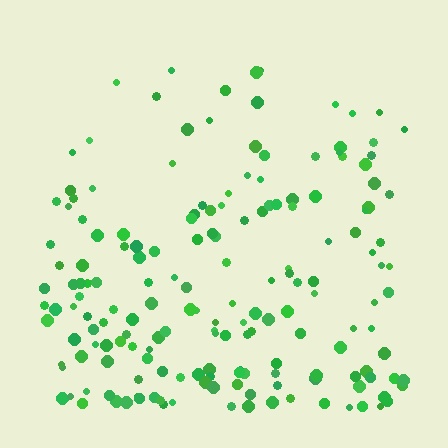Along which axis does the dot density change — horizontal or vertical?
Vertical.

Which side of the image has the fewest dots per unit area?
The top.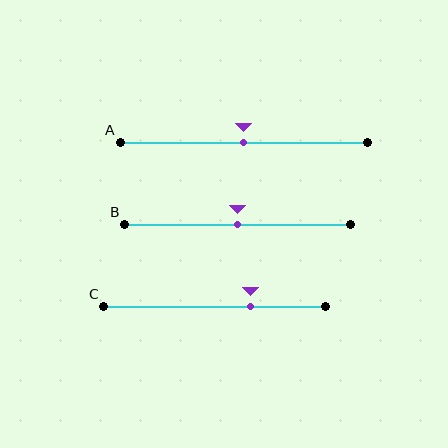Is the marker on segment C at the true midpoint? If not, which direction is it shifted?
No, the marker on segment C is shifted to the right by about 16% of the segment length.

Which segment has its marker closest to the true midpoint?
Segment A has its marker closest to the true midpoint.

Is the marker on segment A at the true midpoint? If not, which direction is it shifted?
Yes, the marker on segment A is at the true midpoint.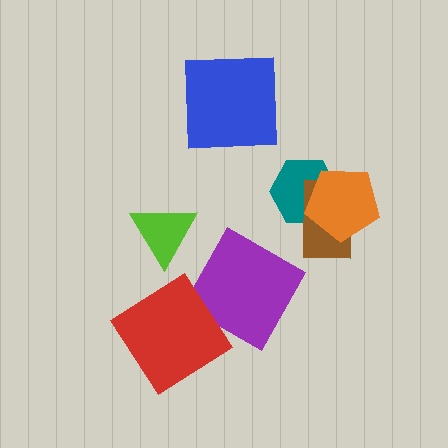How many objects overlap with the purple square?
0 objects overlap with the purple square.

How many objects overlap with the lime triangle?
0 objects overlap with the lime triangle.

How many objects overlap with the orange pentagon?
2 objects overlap with the orange pentagon.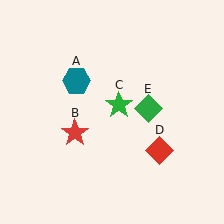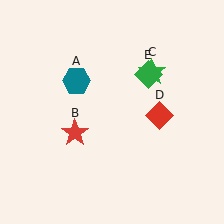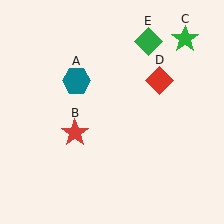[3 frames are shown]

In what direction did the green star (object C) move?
The green star (object C) moved up and to the right.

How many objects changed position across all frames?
3 objects changed position: green star (object C), red diamond (object D), green diamond (object E).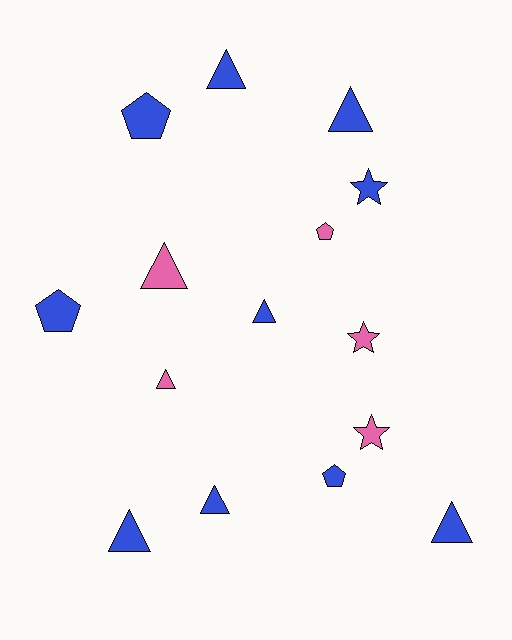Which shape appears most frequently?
Triangle, with 8 objects.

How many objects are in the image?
There are 15 objects.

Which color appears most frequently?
Blue, with 10 objects.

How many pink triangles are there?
There are 2 pink triangles.